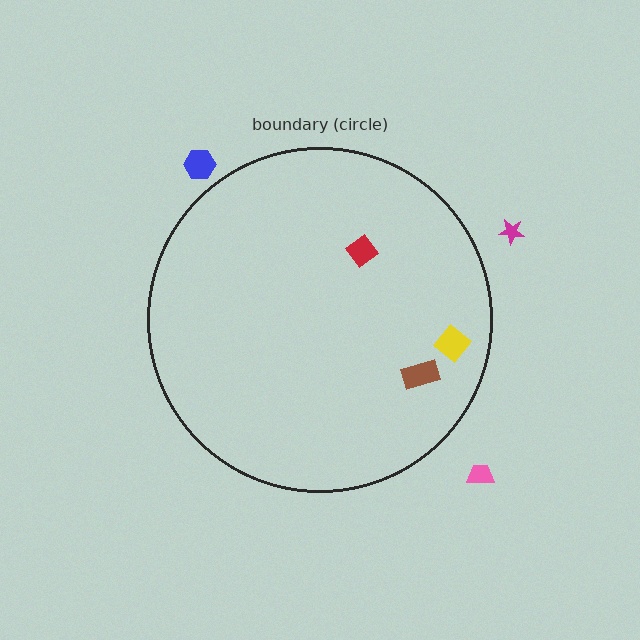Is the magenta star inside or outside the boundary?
Outside.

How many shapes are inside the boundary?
3 inside, 3 outside.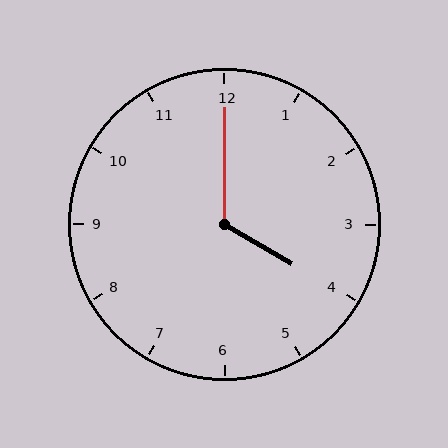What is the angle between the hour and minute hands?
Approximately 120 degrees.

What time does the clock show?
4:00.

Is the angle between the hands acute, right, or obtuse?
It is obtuse.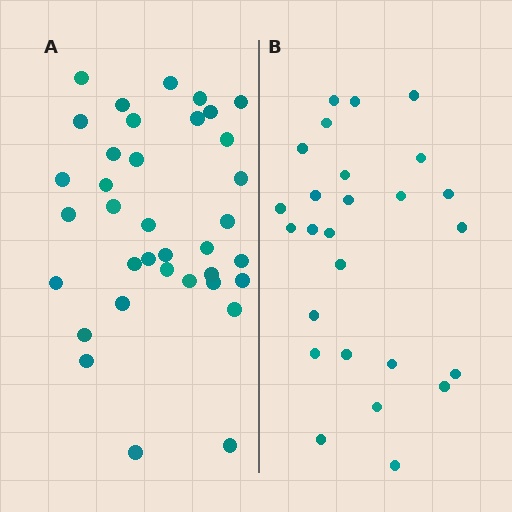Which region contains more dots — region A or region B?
Region A (the left region) has more dots.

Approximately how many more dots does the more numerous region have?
Region A has roughly 10 or so more dots than region B.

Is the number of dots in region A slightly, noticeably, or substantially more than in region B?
Region A has noticeably more, but not dramatically so. The ratio is roughly 1.4 to 1.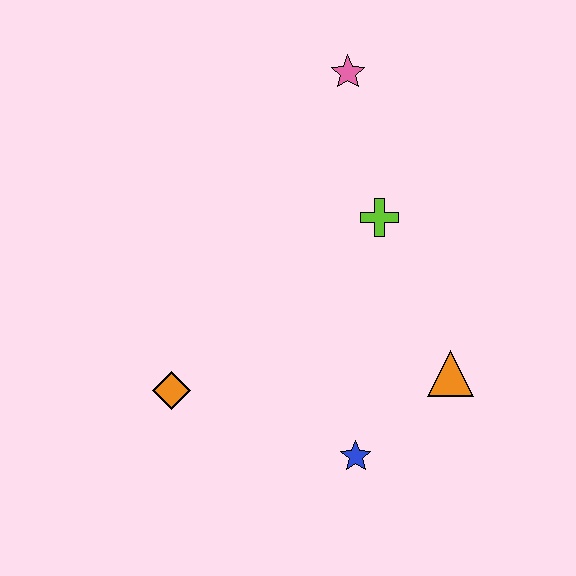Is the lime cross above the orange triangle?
Yes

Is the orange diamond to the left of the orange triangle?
Yes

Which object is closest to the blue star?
The orange triangle is closest to the blue star.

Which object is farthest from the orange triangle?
The pink star is farthest from the orange triangle.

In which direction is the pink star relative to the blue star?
The pink star is above the blue star.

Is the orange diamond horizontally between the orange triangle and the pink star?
No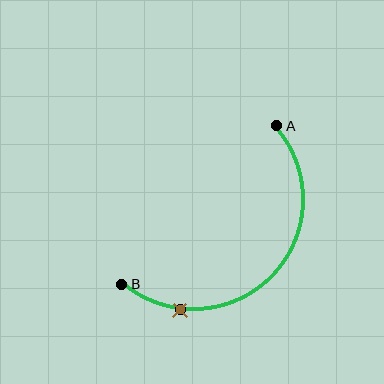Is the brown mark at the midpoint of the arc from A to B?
No. The brown mark lies on the arc but is closer to endpoint B. The arc midpoint would be at the point on the curve equidistant along the arc from both A and B.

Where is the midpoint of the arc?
The arc midpoint is the point on the curve farthest from the straight line joining A and B. It sits below and to the right of that line.